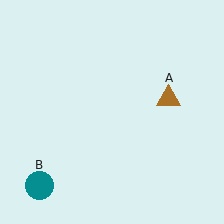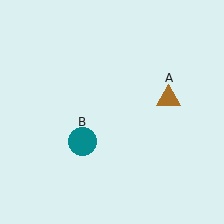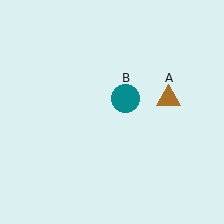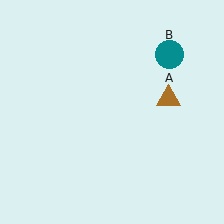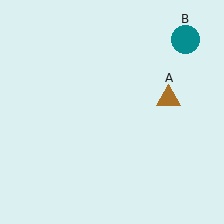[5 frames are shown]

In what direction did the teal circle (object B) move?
The teal circle (object B) moved up and to the right.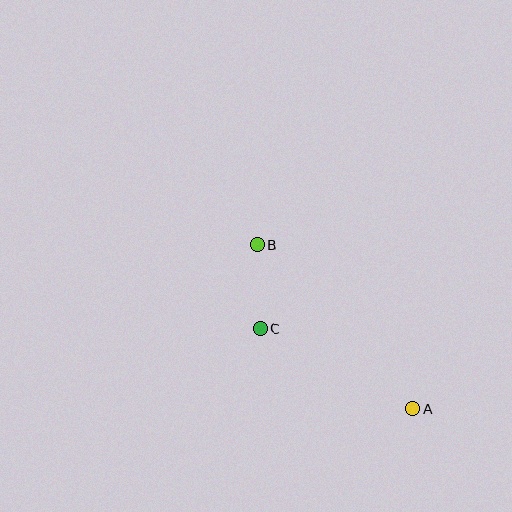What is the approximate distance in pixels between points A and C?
The distance between A and C is approximately 172 pixels.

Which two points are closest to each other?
Points B and C are closest to each other.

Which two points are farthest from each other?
Points A and B are farthest from each other.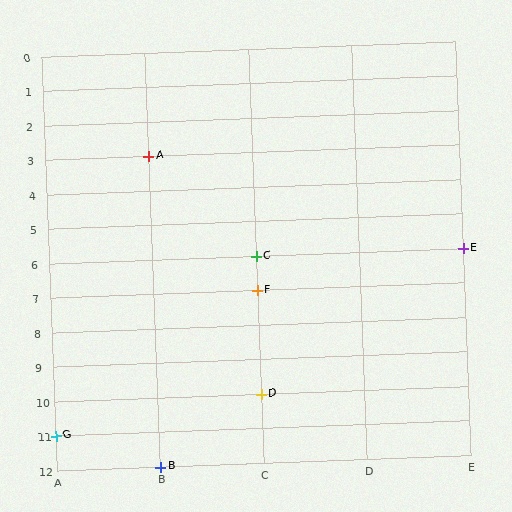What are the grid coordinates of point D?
Point D is at grid coordinates (C, 10).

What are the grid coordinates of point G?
Point G is at grid coordinates (A, 11).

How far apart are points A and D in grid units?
Points A and D are 1 column and 7 rows apart (about 7.1 grid units diagonally).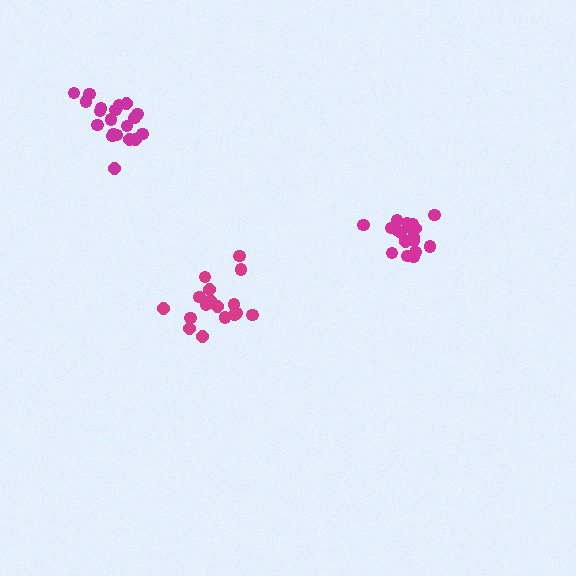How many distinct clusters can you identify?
There are 3 distinct clusters.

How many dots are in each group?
Group 1: 17 dots, Group 2: 19 dots, Group 3: 20 dots (56 total).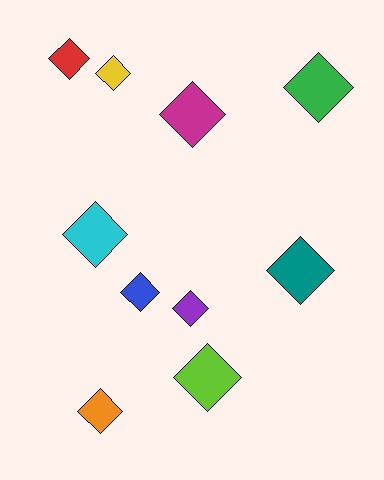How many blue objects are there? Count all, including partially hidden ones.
There is 1 blue object.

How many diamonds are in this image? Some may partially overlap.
There are 10 diamonds.